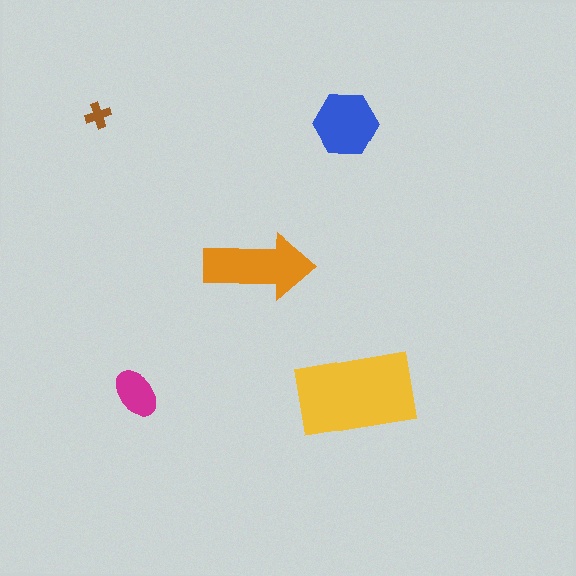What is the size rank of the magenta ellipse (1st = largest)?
4th.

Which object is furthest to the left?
The brown cross is leftmost.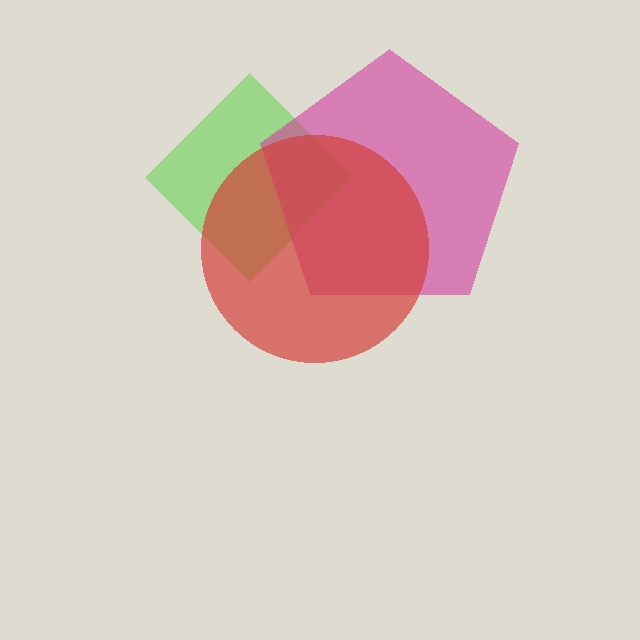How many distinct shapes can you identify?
There are 3 distinct shapes: a lime diamond, a magenta pentagon, a red circle.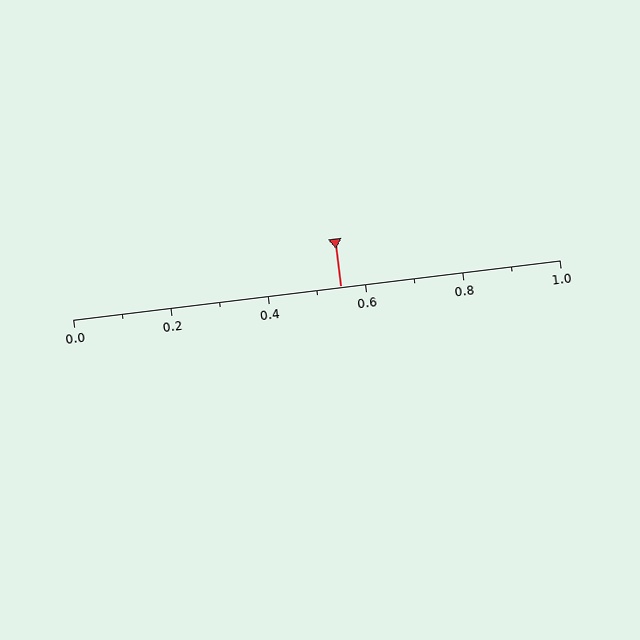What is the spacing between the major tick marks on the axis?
The major ticks are spaced 0.2 apart.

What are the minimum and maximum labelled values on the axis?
The axis runs from 0.0 to 1.0.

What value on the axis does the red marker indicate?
The marker indicates approximately 0.55.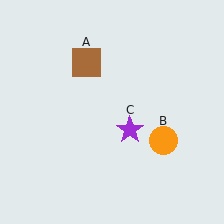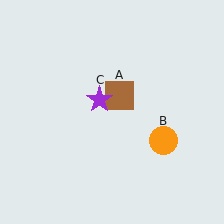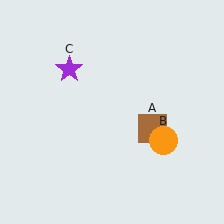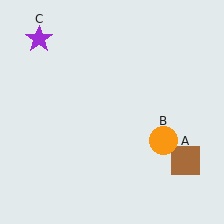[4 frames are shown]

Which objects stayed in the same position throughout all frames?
Orange circle (object B) remained stationary.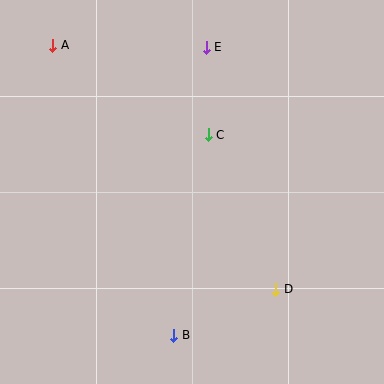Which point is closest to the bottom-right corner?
Point D is closest to the bottom-right corner.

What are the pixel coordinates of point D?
Point D is at (276, 289).